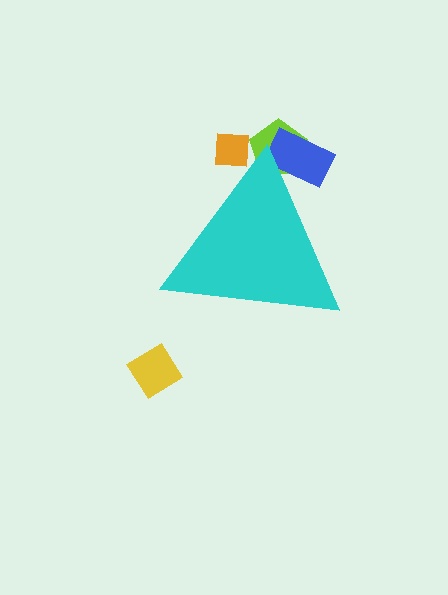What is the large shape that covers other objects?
A cyan triangle.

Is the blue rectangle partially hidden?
Yes, the blue rectangle is partially hidden behind the cyan triangle.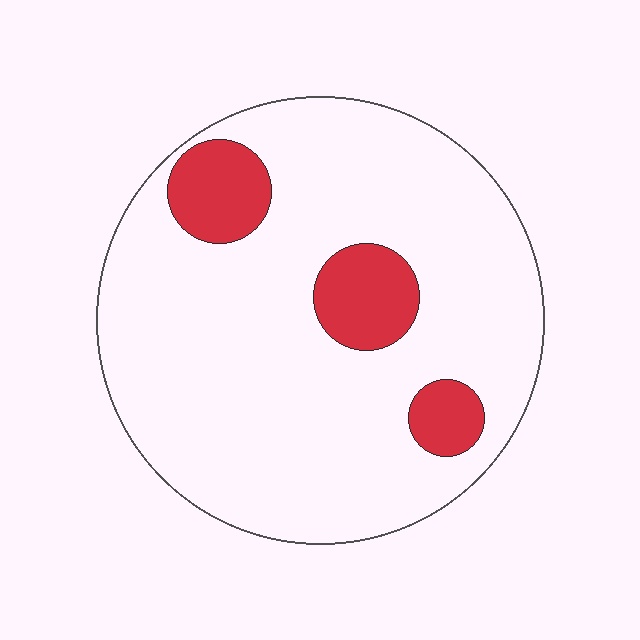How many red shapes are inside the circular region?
3.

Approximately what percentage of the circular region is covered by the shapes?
Approximately 15%.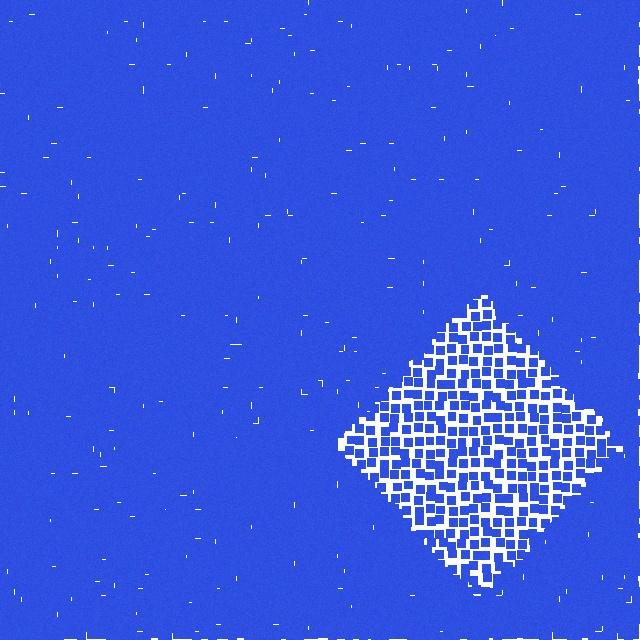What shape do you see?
I see a diamond.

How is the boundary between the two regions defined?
The boundary is defined by a change in element density (approximately 2.5x ratio). All elements are the same color, size, and shape.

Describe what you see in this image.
The image contains small blue elements arranged at two different densities. A diamond-shaped region is visible where the elements are less densely packed than the surrounding area.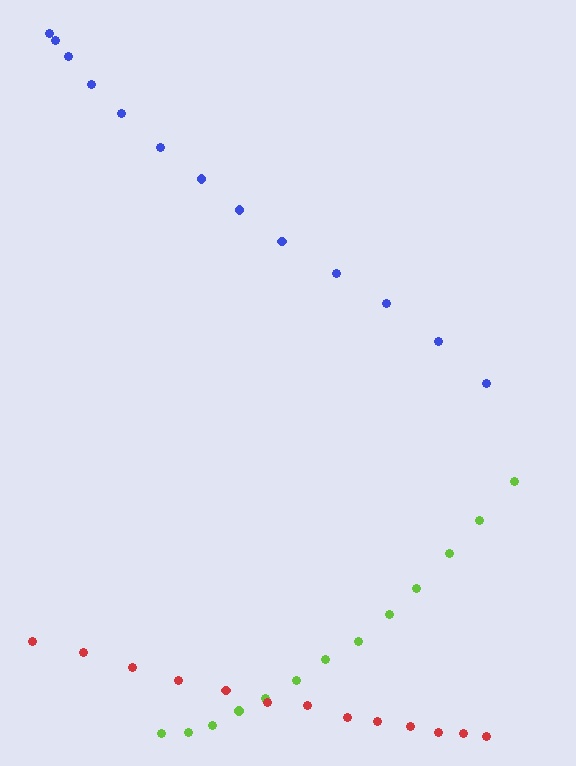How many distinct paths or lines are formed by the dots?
There are 3 distinct paths.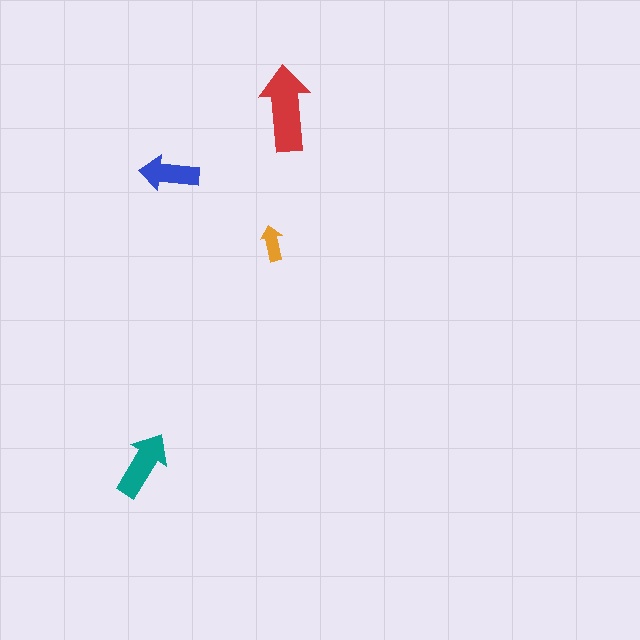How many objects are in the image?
There are 4 objects in the image.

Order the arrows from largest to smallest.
the red one, the teal one, the blue one, the orange one.